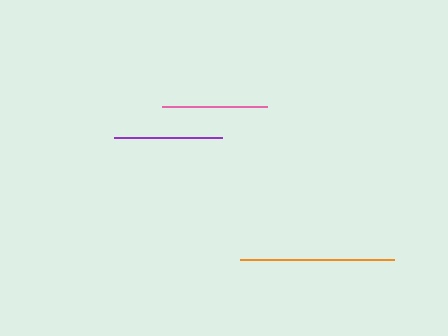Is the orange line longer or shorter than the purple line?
The orange line is longer than the purple line.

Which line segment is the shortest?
The pink line is the shortest at approximately 104 pixels.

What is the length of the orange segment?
The orange segment is approximately 154 pixels long.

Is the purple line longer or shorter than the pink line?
The purple line is longer than the pink line.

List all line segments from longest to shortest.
From longest to shortest: orange, purple, pink.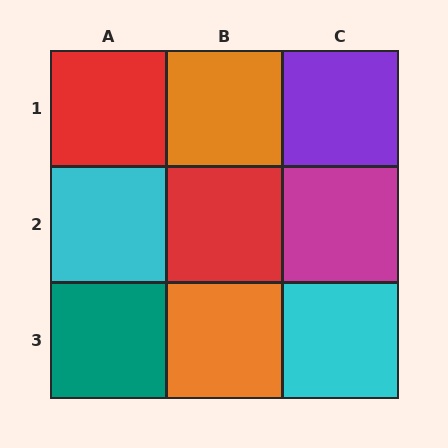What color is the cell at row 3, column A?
Teal.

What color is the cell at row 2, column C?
Magenta.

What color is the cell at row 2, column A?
Cyan.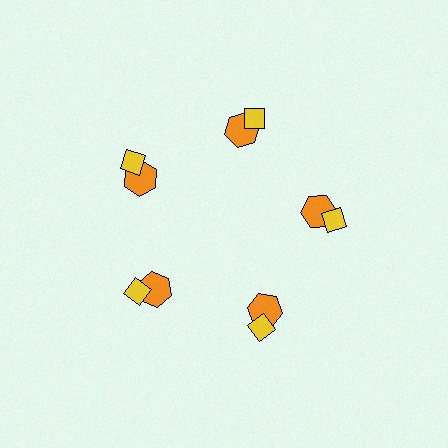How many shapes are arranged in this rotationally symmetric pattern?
There are 10 shapes, arranged in 5 groups of 2.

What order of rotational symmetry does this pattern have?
This pattern has 5-fold rotational symmetry.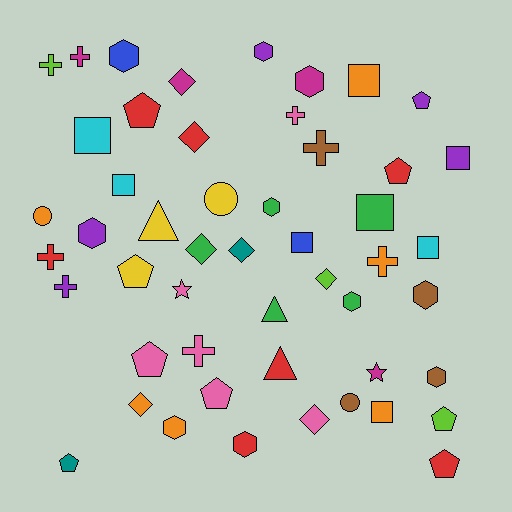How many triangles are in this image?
There are 3 triangles.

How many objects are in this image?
There are 50 objects.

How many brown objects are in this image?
There are 4 brown objects.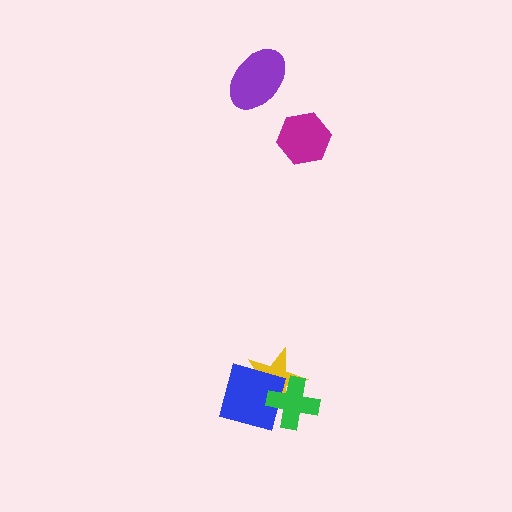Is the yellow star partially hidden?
Yes, it is partially covered by another shape.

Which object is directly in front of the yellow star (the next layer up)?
The blue square is directly in front of the yellow star.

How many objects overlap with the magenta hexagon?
0 objects overlap with the magenta hexagon.